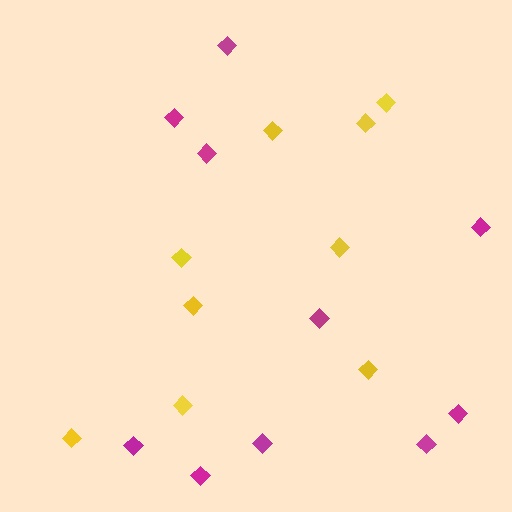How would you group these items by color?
There are 2 groups: one group of yellow diamonds (9) and one group of magenta diamonds (10).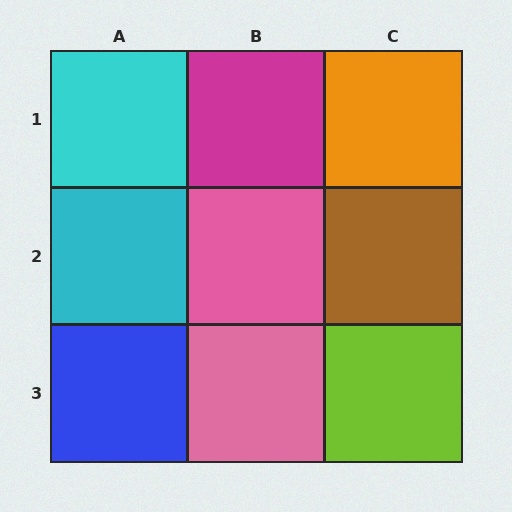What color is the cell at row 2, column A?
Cyan.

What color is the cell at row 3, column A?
Blue.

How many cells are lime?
1 cell is lime.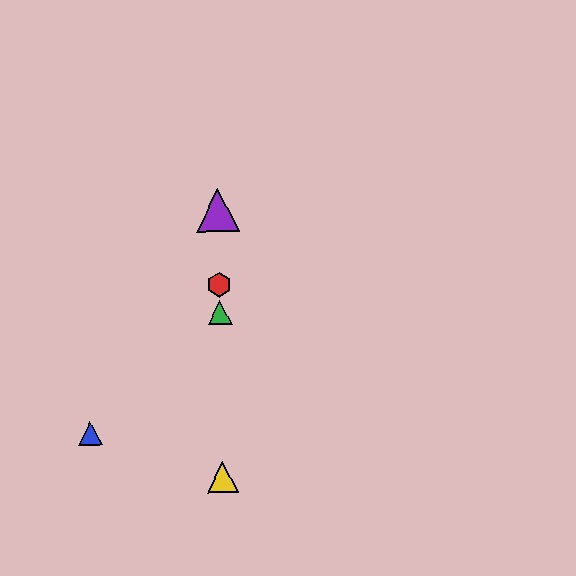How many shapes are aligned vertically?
4 shapes (the red hexagon, the green triangle, the yellow triangle, the purple triangle) are aligned vertically.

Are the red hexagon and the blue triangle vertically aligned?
No, the red hexagon is at x≈219 and the blue triangle is at x≈90.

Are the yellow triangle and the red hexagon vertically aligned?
Yes, both are at x≈223.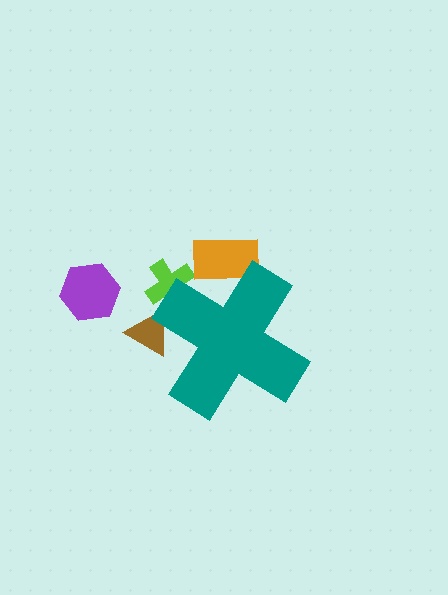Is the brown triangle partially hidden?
Yes, the brown triangle is partially hidden behind the teal cross.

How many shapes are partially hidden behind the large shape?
3 shapes are partially hidden.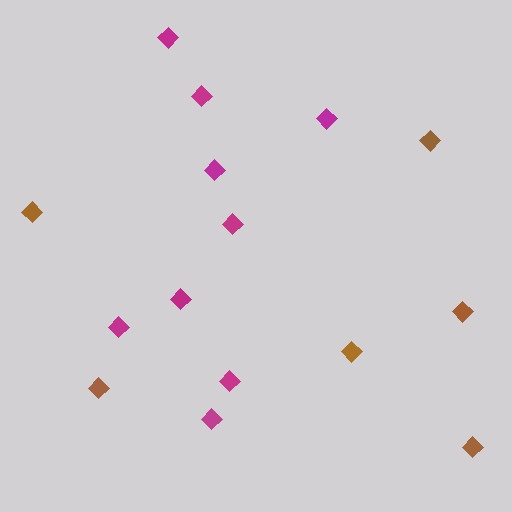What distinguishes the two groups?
There are 2 groups: one group of magenta diamonds (9) and one group of brown diamonds (6).